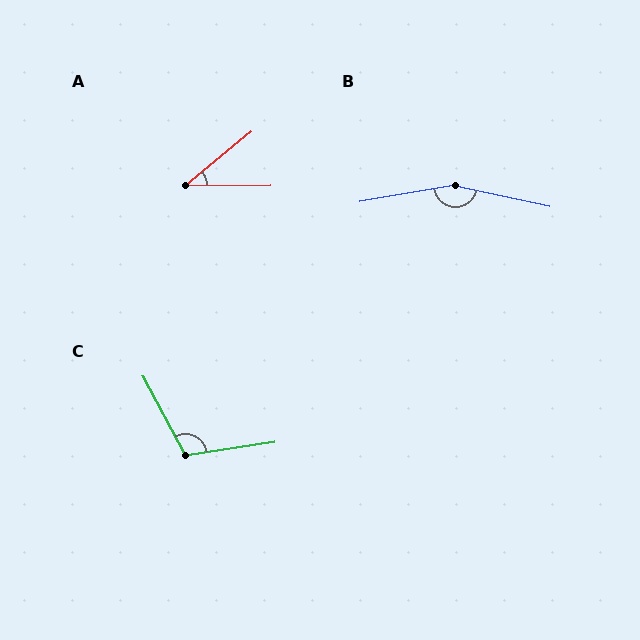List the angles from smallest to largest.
A (39°), C (110°), B (158°).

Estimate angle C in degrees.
Approximately 110 degrees.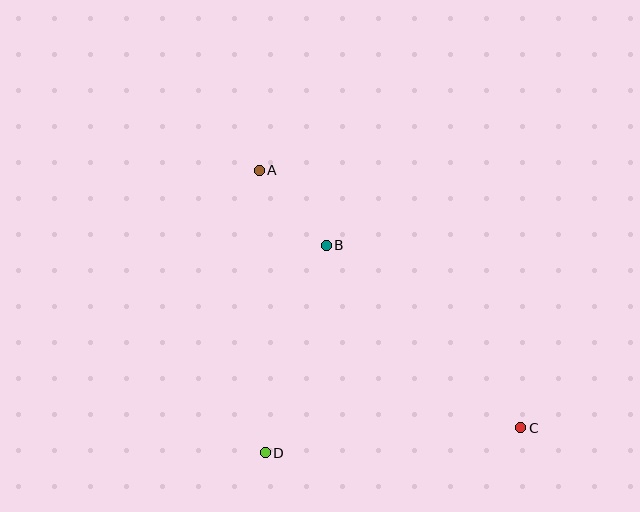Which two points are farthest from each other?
Points A and C are farthest from each other.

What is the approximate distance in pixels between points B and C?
The distance between B and C is approximately 267 pixels.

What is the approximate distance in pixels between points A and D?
The distance between A and D is approximately 282 pixels.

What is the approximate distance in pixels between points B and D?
The distance between B and D is approximately 216 pixels.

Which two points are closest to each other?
Points A and B are closest to each other.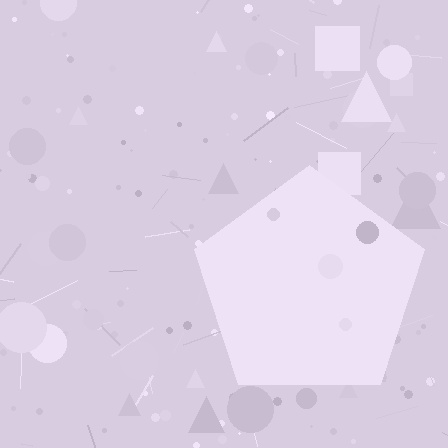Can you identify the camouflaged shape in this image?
The camouflaged shape is a pentagon.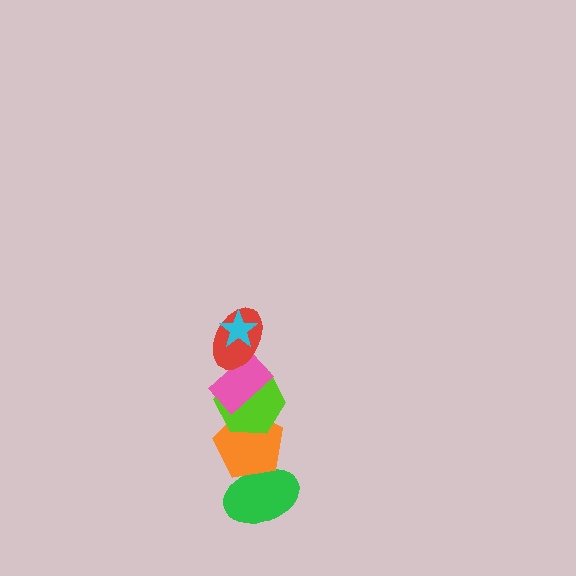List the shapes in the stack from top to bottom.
From top to bottom: the cyan star, the red ellipse, the pink rectangle, the lime hexagon, the orange pentagon, the green ellipse.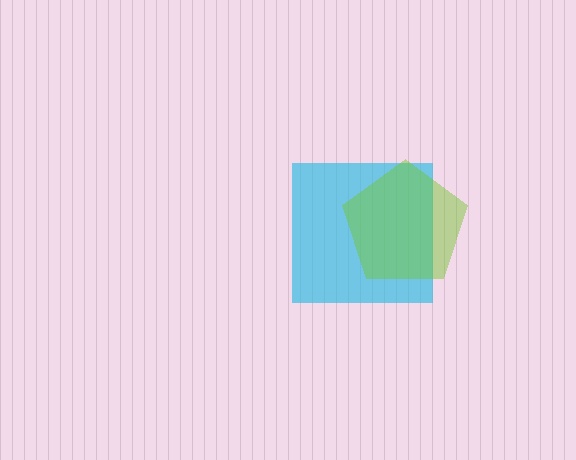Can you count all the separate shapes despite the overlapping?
Yes, there are 2 separate shapes.